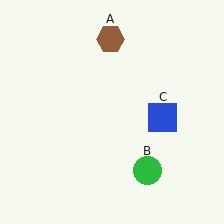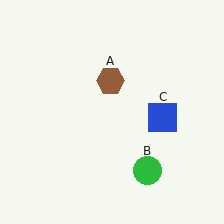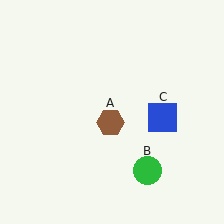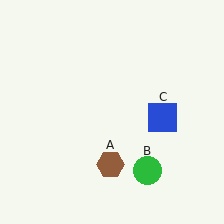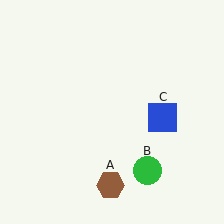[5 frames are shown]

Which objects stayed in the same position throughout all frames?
Green circle (object B) and blue square (object C) remained stationary.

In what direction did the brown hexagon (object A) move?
The brown hexagon (object A) moved down.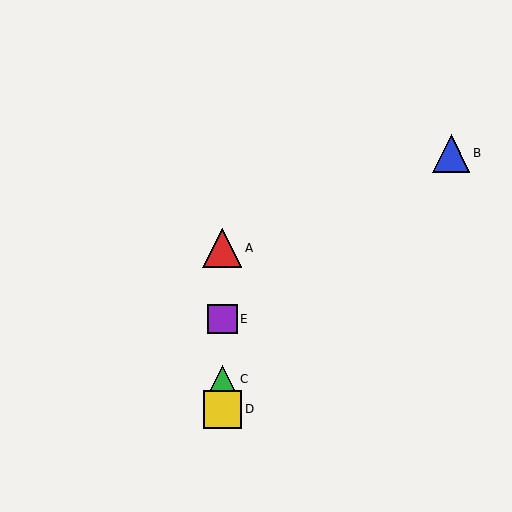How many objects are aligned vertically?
4 objects (A, C, D, E) are aligned vertically.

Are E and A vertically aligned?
Yes, both are at x≈222.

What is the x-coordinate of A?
Object A is at x≈222.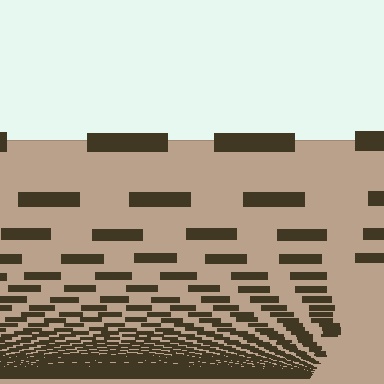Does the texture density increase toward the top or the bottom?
Density increases toward the bottom.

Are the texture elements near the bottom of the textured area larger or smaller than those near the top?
Smaller. The gradient is inverted — elements near the bottom are smaller and denser.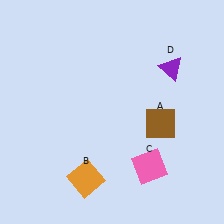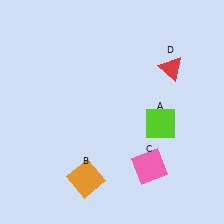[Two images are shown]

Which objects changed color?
A changed from brown to lime. D changed from purple to red.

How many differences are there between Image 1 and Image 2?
There are 2 differences between the two images.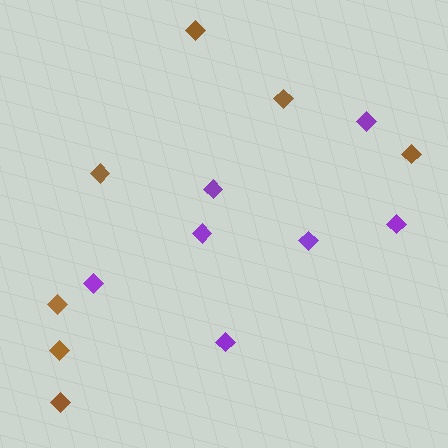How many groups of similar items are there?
There are 2 groups: one group of brown diamonds (7) and one group of purple diamonds (7).